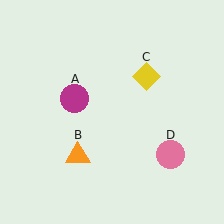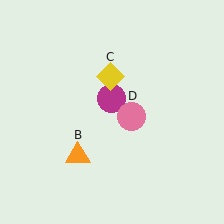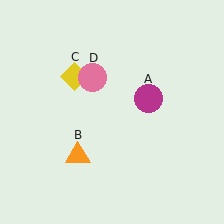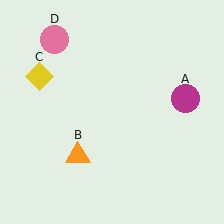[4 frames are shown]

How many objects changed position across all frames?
3 objects changed position: magenta circle (object A), yellow diamond (object C), pink circle (object D).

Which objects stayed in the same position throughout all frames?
Orange triangle (object B) remained stationary.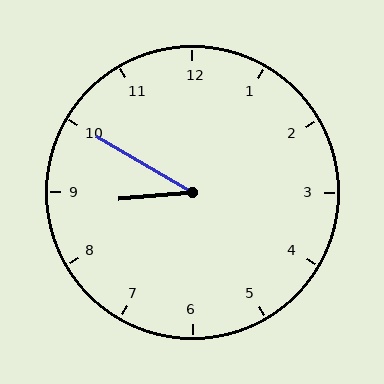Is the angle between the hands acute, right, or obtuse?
It is acute.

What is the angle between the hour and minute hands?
Approximately 35 degrees.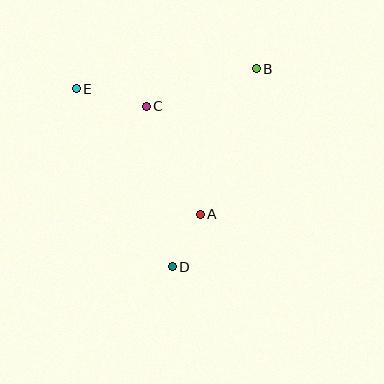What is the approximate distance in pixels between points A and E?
The distance between A and E is approximately 176 pixels.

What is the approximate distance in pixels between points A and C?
The distance between A and C is approximately 121 pixels.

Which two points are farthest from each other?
Points B and D are farthest from each other.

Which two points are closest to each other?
Points A and D are closest to each other.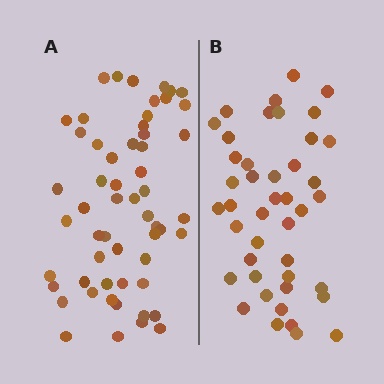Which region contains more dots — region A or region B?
Region A (the left region) has more dots.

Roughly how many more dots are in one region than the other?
Region A has approximately 15 more dots than region B.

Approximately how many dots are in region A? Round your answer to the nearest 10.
About 60 dots. (The exact count is 56, which rounds to 60.)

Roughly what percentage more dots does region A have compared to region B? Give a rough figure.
About 30% more.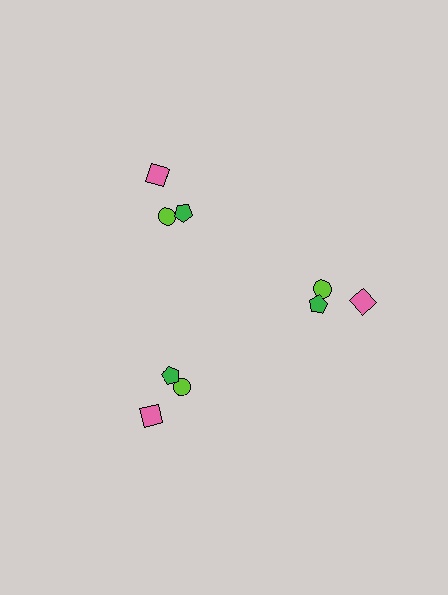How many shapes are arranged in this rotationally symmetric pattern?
There are 9 shapes, arranged in 3 groups of 3.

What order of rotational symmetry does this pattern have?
This pattern has 3-fold rotational symmetry.